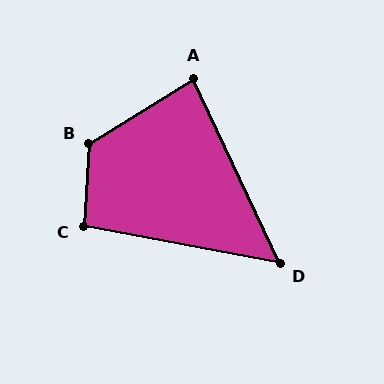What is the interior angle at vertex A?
Approximately 83 degrees (acute).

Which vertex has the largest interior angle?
B, at approximately 126 degrees.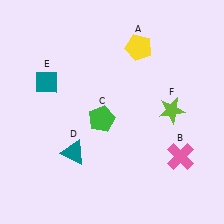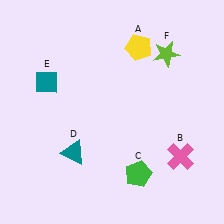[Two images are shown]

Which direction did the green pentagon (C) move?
The green pentagon (C) moved down.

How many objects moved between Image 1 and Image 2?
2 objects moved between the two images.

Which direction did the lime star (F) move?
The lime star (F) moved up.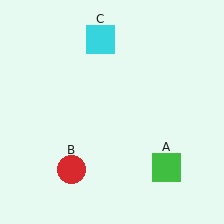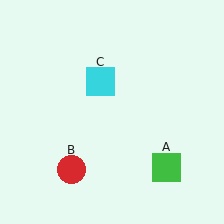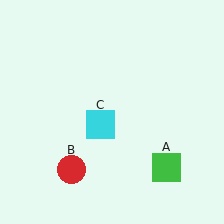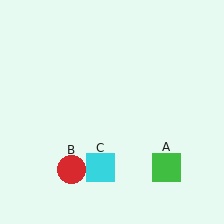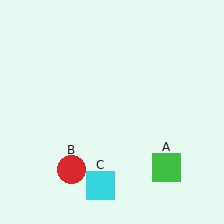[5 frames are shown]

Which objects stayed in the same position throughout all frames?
Green square (object A) and red circle (object B) remained stationary.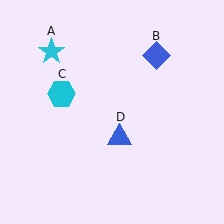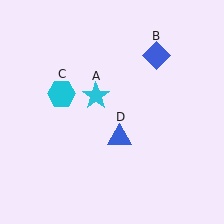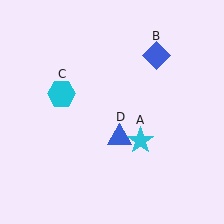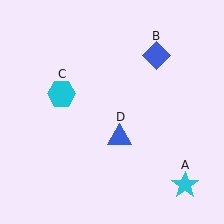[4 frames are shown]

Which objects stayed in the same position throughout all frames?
Blue diamond (object B) and cyan hexagon (object C) and blue triangle (object D) remained stationary.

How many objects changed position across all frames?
1 object changed position: cyan star (object A).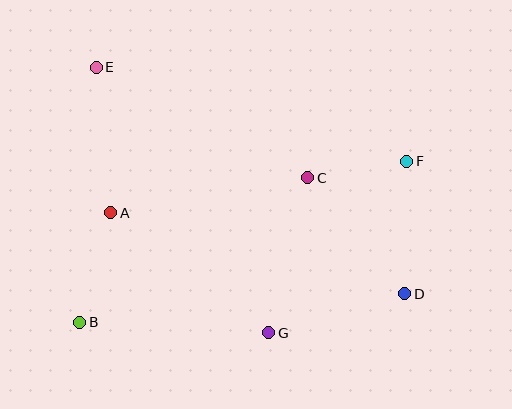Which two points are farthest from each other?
Points D and E are farthest from each other.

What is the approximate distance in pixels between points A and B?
The distance between A and B is approximately 114 pixels.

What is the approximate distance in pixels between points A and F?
The distance between A and F is approximately 301 pixels.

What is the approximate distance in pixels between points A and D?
The distance between A and D is approximately 305 pixels.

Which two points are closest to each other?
Points C and F are closest to each other.